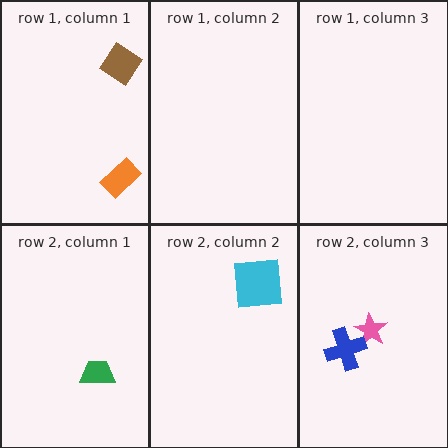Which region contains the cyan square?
The row 2, column 2 region.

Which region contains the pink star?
The row 2, column 3 region.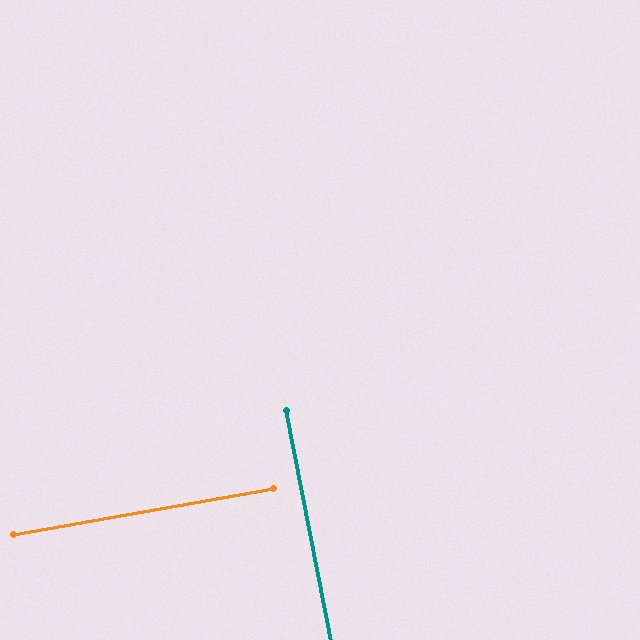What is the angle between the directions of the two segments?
Approximately 89 degrees.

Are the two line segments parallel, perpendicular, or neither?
Perpendicular — they meet at approximately 89°.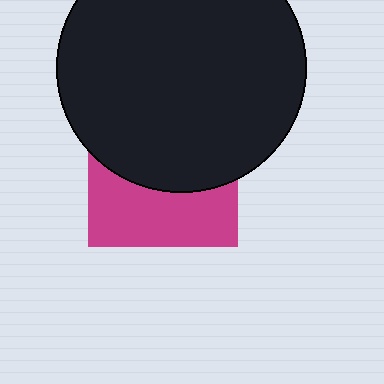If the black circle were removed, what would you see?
You would see the complete magenta square.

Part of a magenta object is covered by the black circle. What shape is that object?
It is a square.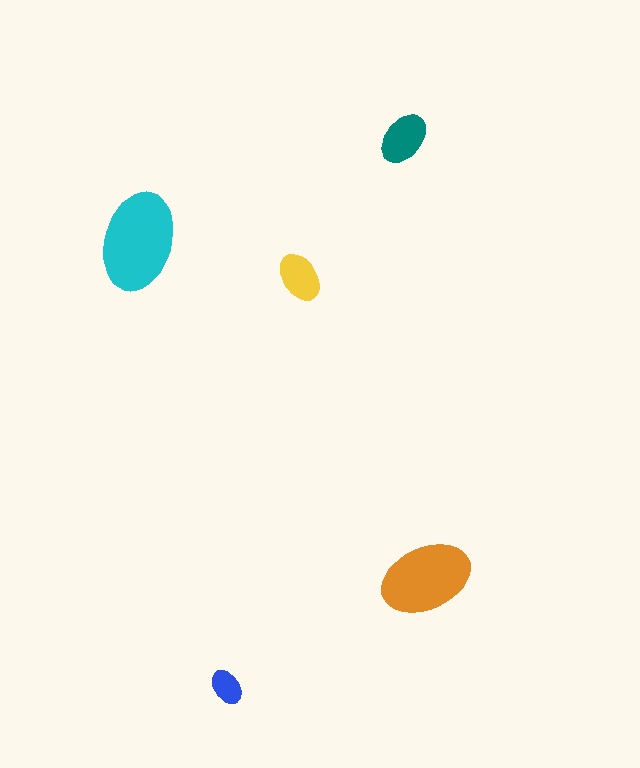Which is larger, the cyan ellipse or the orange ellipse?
The cyan one.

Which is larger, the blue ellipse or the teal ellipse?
The teal one.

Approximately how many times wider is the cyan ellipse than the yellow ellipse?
About 2 times wider.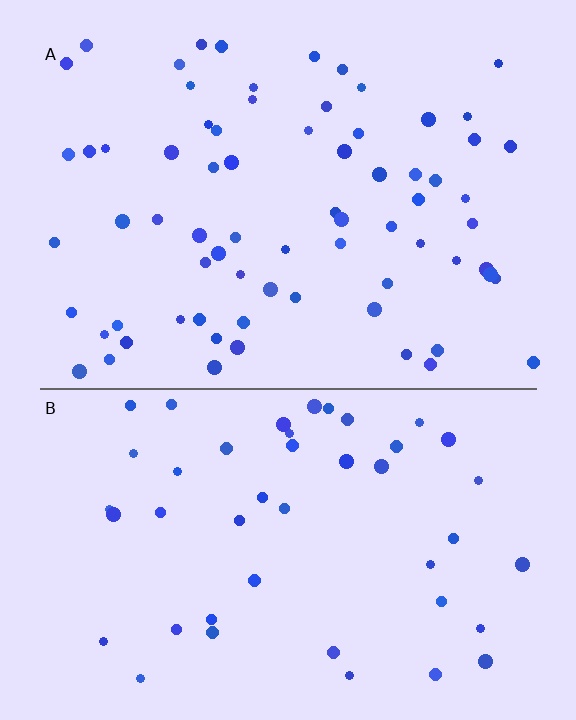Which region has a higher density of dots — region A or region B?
A (the top).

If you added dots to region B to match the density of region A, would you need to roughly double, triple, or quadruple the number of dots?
Approximately double.